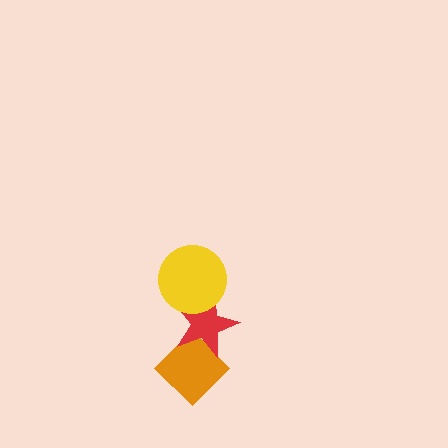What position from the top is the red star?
The red star is 2nd from the top.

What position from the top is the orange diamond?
The orange diamond is 3rd from the top.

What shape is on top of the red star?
The yellow circle is on top of the red star.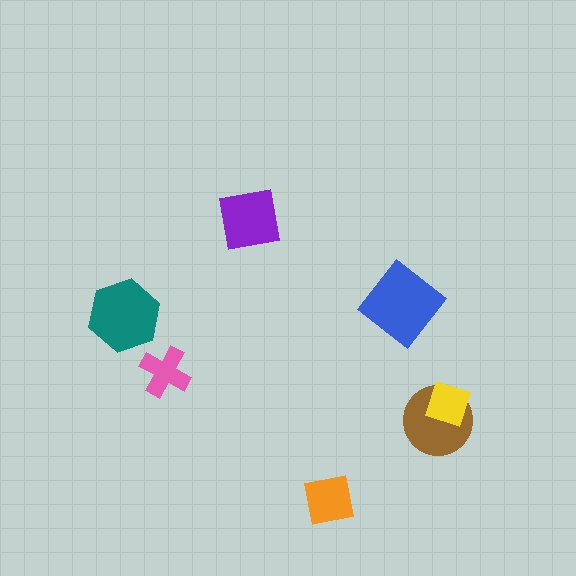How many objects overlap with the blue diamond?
0 objects overlap with the blue diamond.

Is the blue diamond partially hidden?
No, no other shape covers it.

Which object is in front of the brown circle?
The yellow diamond is in front of the brown circle.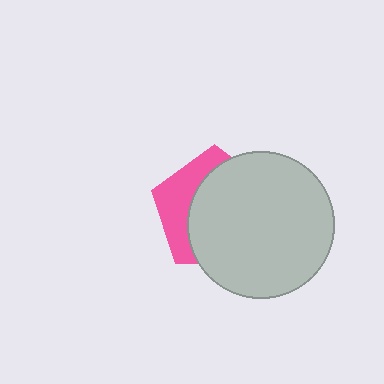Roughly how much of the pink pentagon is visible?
A small part of it is visible (roughly 33%).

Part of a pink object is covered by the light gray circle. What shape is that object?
It is a pentagon.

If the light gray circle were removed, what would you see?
You would see the complete pink pentagon.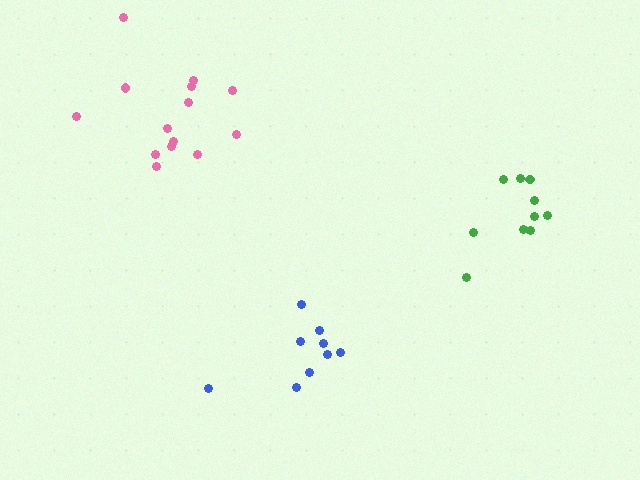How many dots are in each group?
Group 1: 10 dots, Group 2: 9 dots, Group 3: 14 dots (33 total).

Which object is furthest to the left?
The pink cluster is leftmost.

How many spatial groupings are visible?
There are 3 spatial groupings.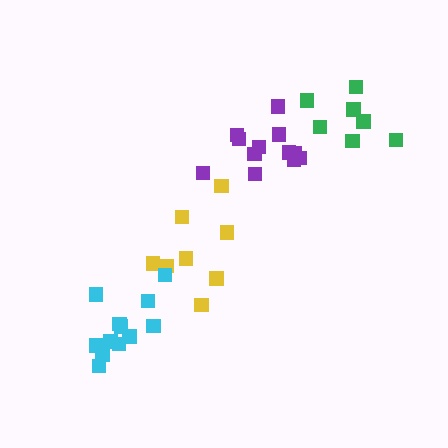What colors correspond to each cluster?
The clusters are colored: purple, yellow, cyan, green.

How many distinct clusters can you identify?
There are 4 distinct clusters.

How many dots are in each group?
Group 1: 12 dots, Group 2: 8 dots, Group 3: 12 dots, Group 4: 7 dots (39 total).